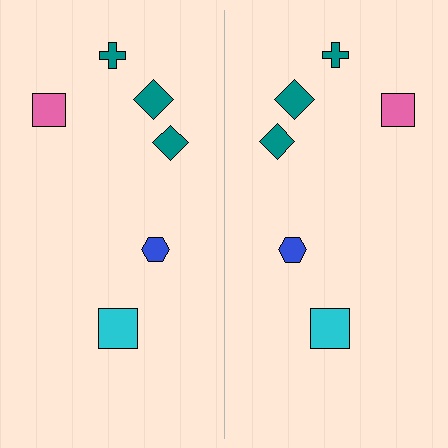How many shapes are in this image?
There are 12 shapes in this image.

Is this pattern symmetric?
Yes, this pattern has bilateral (reflection) symmetry.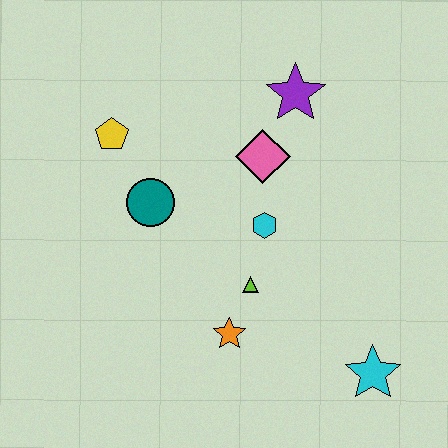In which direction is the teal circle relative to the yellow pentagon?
The teal circle is below the yellow pentagon.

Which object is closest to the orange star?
The lime triangle is closest to the orange star.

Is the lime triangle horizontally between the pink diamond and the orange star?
Yes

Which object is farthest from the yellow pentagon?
The cyan star is farthest from the yellow pentagon.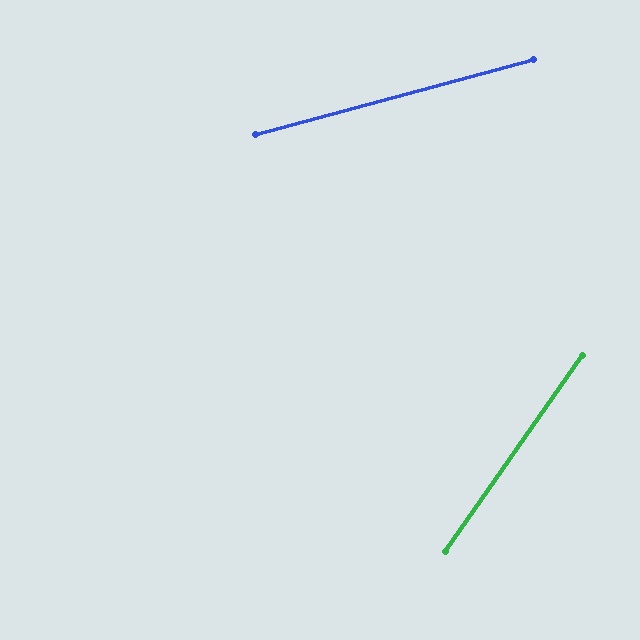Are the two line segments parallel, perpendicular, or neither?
Neither parallel nor perpendicular — they differ by about 40°.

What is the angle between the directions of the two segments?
Approximately 40 degrees.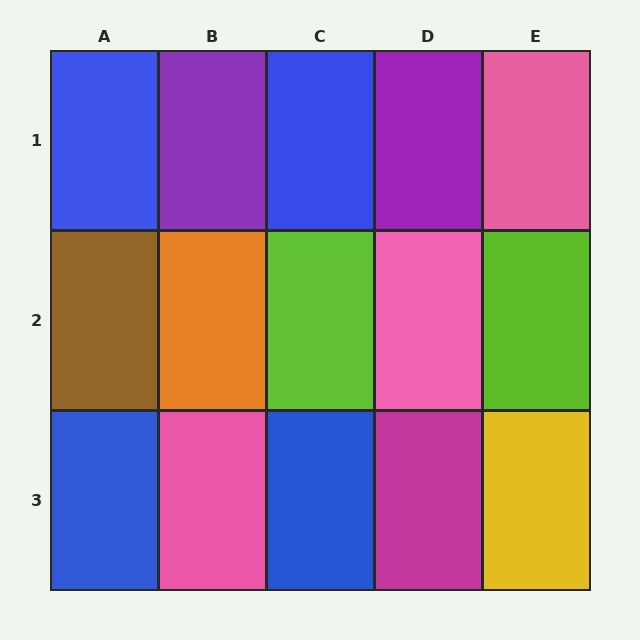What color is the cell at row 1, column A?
Blue.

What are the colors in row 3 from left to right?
Blue, pink, blue, magenta, yellow.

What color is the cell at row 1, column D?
Purple.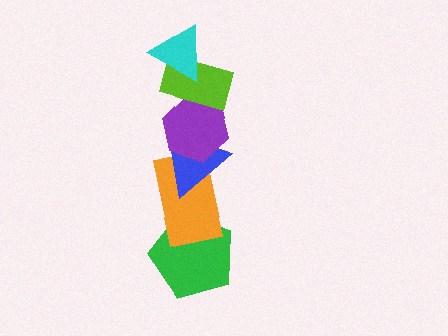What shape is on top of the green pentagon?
The orange rectangle is on top of the green pentagon.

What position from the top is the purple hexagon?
The purple hexagon is 3rd from the top.